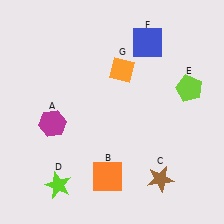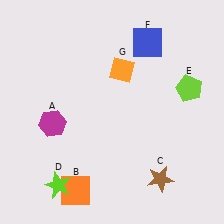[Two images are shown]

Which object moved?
The orange square (B) moved left.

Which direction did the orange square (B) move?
The orange square (B) moved left.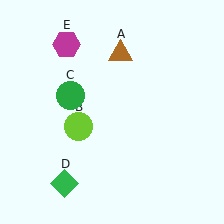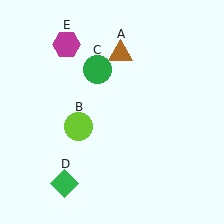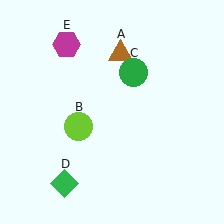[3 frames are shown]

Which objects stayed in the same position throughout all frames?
Brown triangle (object A) and lime circle (object B) and green diamond (object D) and magenta hexagon (object E) remained stationary.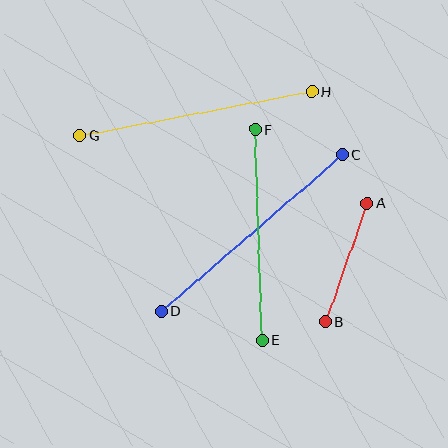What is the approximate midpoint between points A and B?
The midpoint is at approximately (346, 262) pixels.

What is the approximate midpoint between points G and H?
The midpoint is at approximately (196, 113) pixels.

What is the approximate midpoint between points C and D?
The midpoint is at approximately (252, 233) pixels.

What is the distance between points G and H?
The distance is approximately 236 pixels.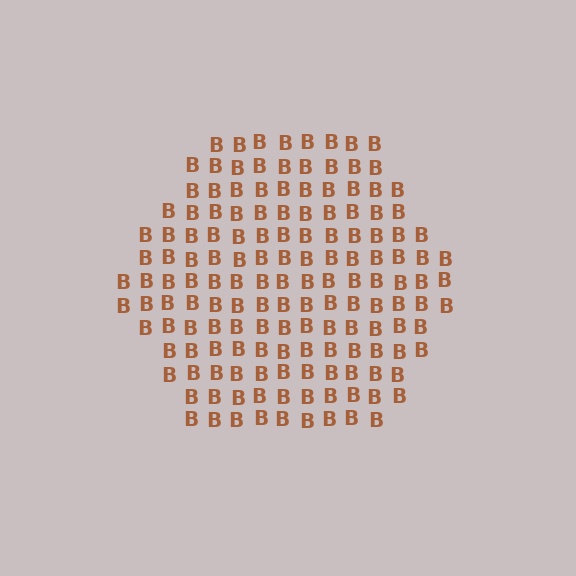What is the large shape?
The large shape is a hexagon.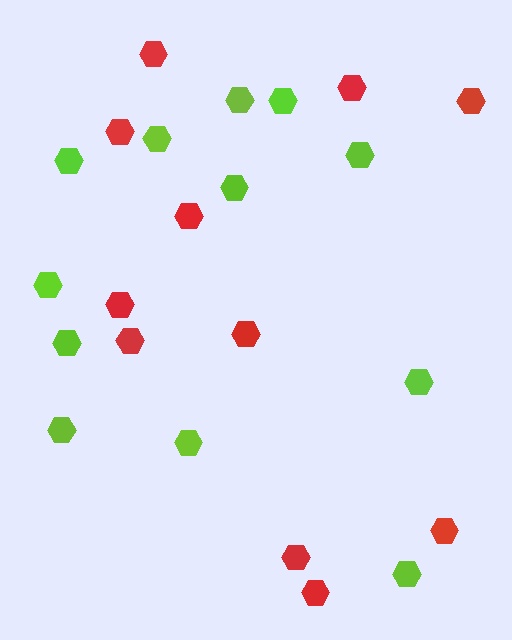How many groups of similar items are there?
There are 2 groups: one group of lime hexagons (12) and one group of red hexagons (11).